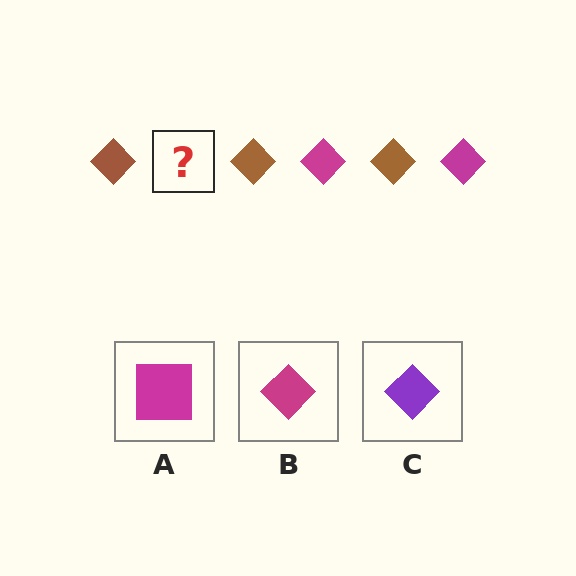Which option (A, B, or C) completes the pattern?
B.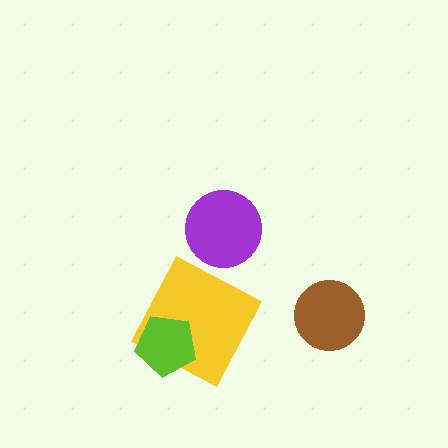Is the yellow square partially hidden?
Yes, it is partially covered by another shape.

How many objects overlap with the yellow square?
1 object overlaps with the yellow square.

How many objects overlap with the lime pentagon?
1 object overlaps with the lime pentagon.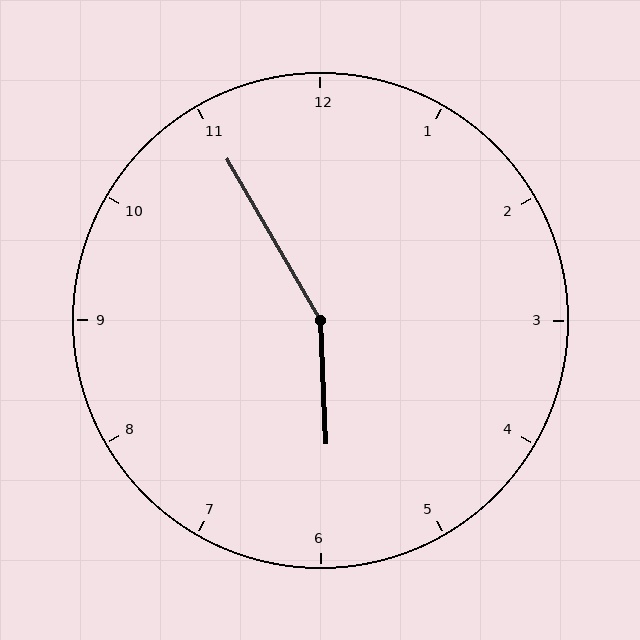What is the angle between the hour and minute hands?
Approximately 152 degrees.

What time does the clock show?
5:55.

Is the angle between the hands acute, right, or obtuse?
It is obtuse.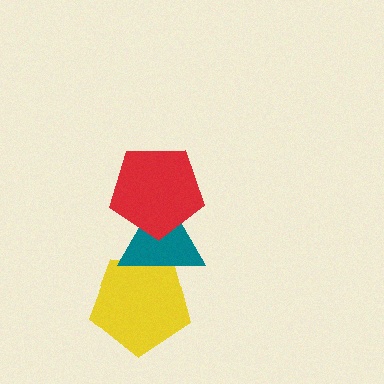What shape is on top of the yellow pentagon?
The teal triangle is on top of the yellow pentagon.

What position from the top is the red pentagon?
The red pentagon is 1st from the top.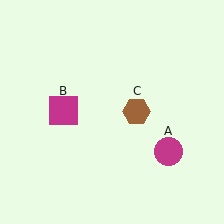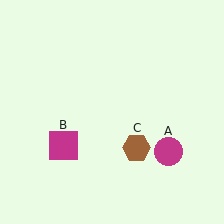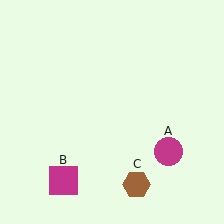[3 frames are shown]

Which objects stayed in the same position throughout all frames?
Magenta circle (object A) remained stationary.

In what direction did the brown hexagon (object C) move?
The brown hexagon (object C) moved down.